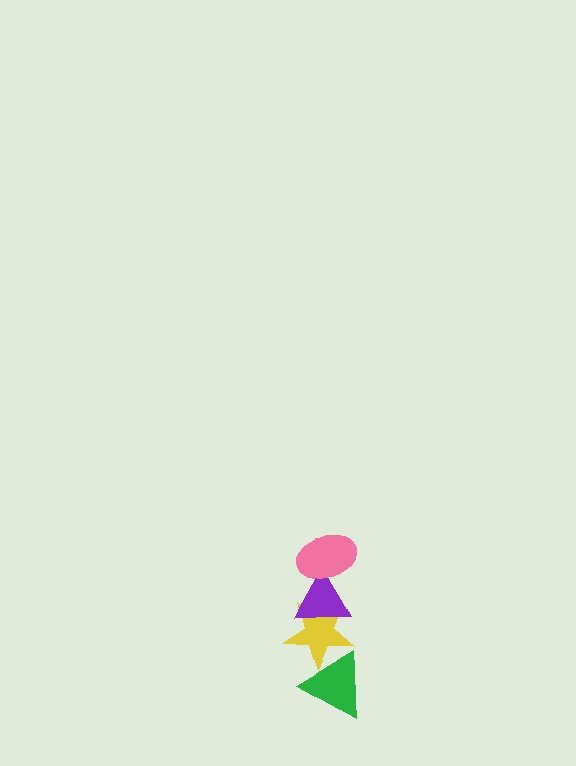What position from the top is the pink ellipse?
The pink ellipse is 1st from the top.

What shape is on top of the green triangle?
The yellow star is on top of the green triangle.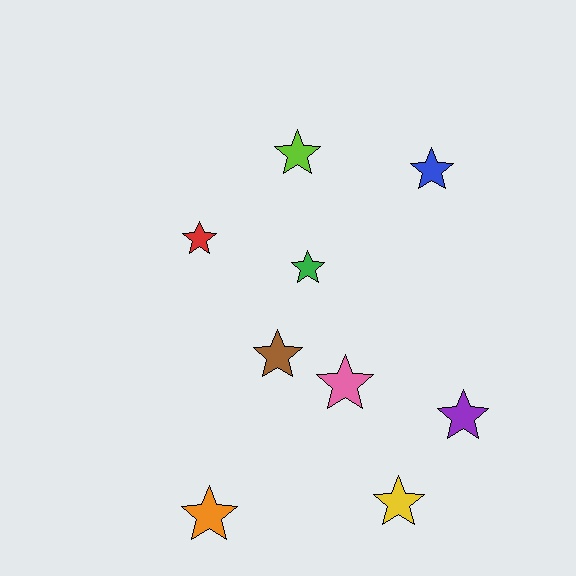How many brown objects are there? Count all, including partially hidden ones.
There is 1 brown object.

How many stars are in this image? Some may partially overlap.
There are 9 stars.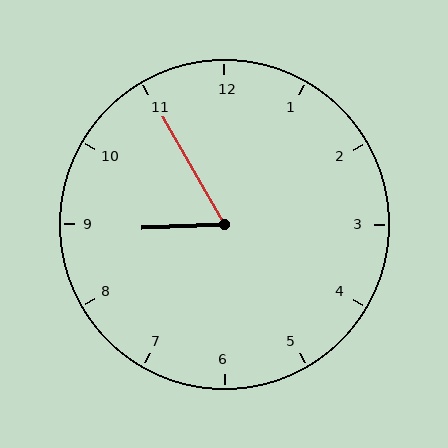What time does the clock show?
8:55.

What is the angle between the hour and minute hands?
Approximately 62 degrees.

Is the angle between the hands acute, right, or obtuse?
It is acute.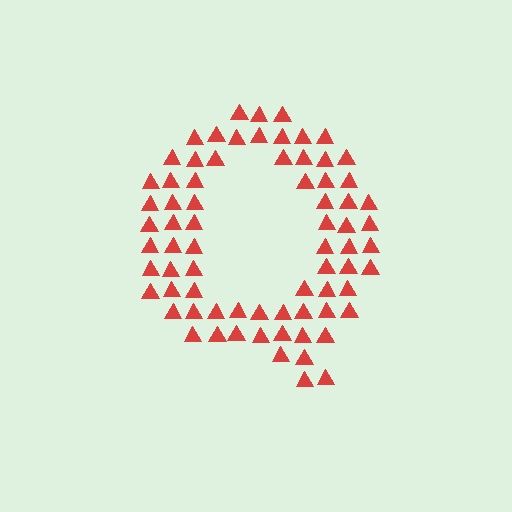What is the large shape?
The large shape is the letter Q.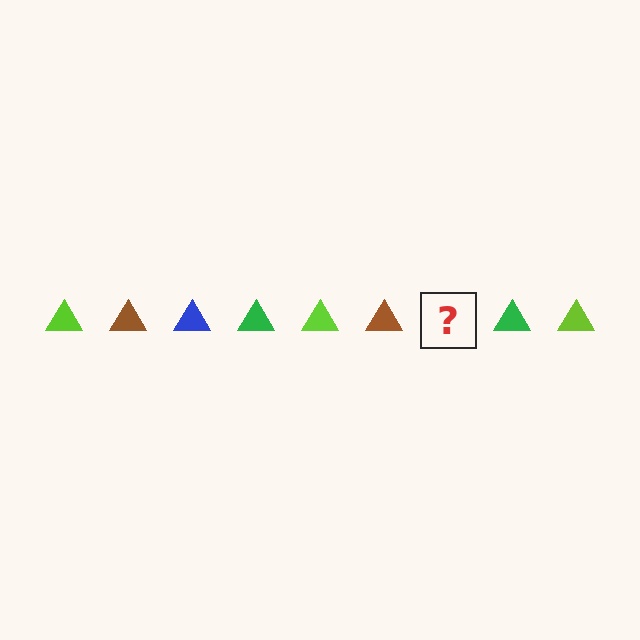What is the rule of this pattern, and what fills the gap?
The rule is that the pattern cycles through lime, brown, blue, green triangles. The gap should be filled with a blue triangle.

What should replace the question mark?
The question mark should be replaced with a blue triangle.